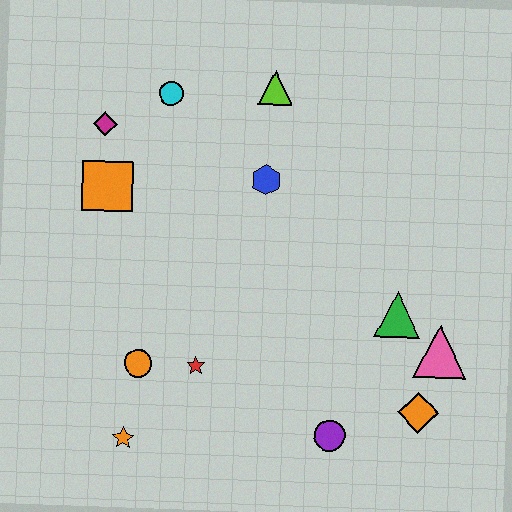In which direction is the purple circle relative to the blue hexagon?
The purple circle is below the blue hexagon.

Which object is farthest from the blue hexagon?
The orange star is farthest from the blue hexagon.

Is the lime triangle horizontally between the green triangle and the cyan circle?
Yes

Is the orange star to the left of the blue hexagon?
Yes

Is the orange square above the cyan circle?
No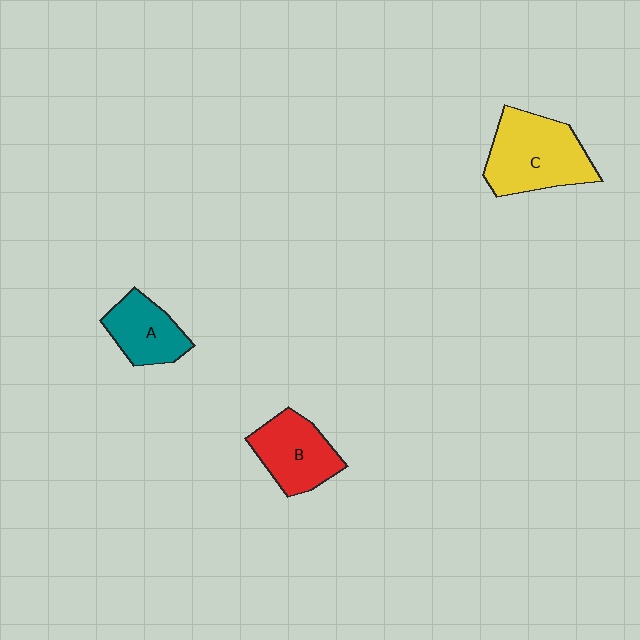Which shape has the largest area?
Shape C (yellow).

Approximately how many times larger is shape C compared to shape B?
Approximately 1.4 times.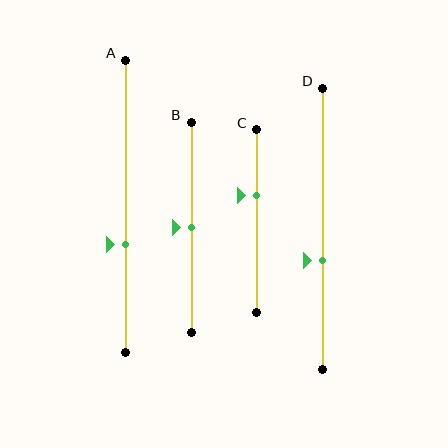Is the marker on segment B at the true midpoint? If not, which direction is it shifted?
Yes, the marker on segment B is at the true midpoint.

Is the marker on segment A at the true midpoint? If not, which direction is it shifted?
No, the marker on segment A is shifted downward by about 13% of the segment length.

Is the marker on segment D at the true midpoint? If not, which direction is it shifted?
No, the marker on segment D is shifted downward by about 11% of the segment length.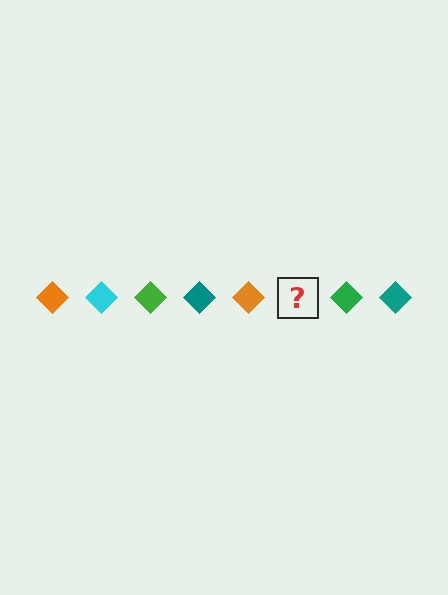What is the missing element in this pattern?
The missing element is a cyan diamond.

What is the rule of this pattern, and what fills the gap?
The rule is that the pattern cycles through orange, cyan, green, teal diamonds. The gap should be filled with a cyan diamond.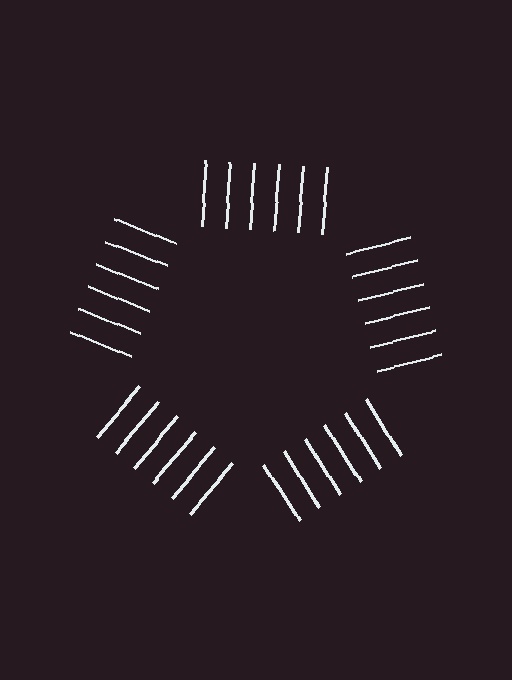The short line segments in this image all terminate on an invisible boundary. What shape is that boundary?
An illusory pentagon — the line segments terminate on its edges but no continuous stroke is drawn.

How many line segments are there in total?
30 — 6 along each of the 5 edges.